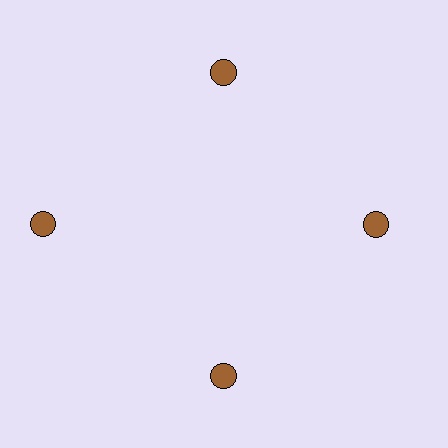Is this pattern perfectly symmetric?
No. The 4 brown circles are arranged in a ring, but one element near the 9 o'clock position is pushed outward from the center, breaking the 4-fold rotational symmetry.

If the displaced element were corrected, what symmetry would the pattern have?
It would have 4-fold rotational symmetry — the pattern would map onto itself every 90 degrees.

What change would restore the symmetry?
The symmetry would be restored by moving it inward, back onto the ring so that all 4 circles sit at equal angles and equal distance from the center.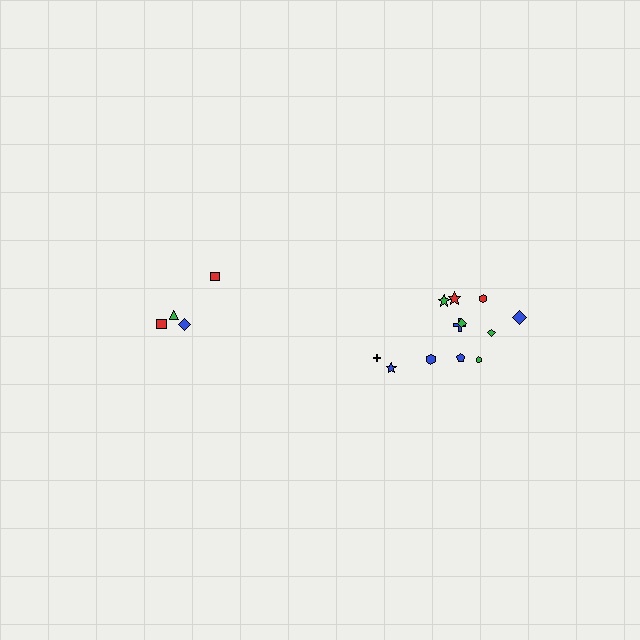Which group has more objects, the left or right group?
The right group.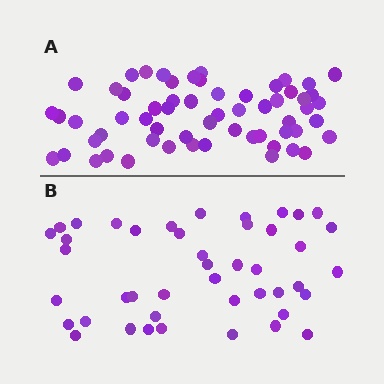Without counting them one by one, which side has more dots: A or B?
Region A (the top region) has more dots.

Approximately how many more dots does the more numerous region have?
Region A has approximately 15 more dots than region B.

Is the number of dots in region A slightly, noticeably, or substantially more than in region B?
Region A has noticeably more, but not dramatically so. The ratio is roughly 1.4 to 1.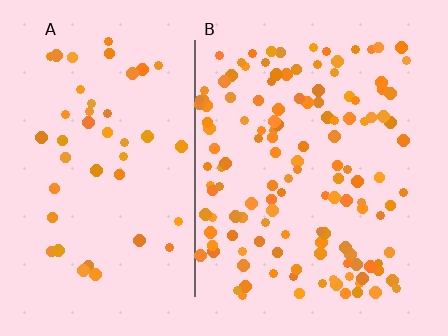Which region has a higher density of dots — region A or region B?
B (the right).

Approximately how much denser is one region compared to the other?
Approximately 2.8× — region B over region A.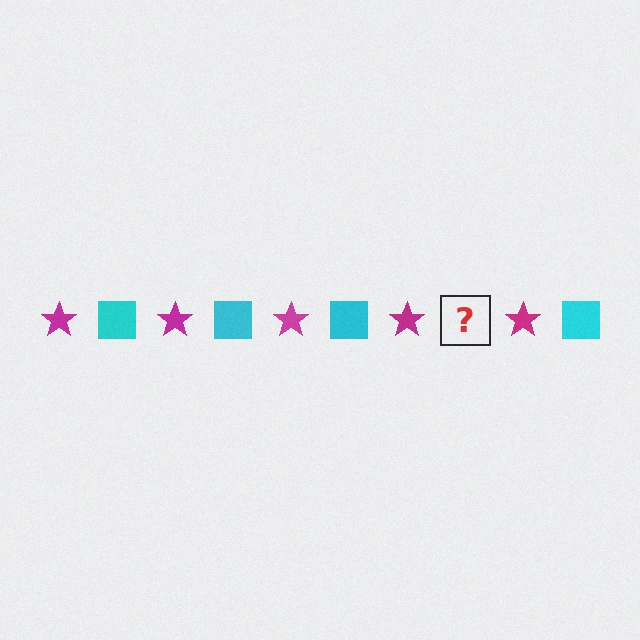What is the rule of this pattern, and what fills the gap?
The rule is that the pattern alternates between magenta star and cyan square. The gap should be filled with a cyan square.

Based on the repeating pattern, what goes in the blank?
The blank should be a cyan square.